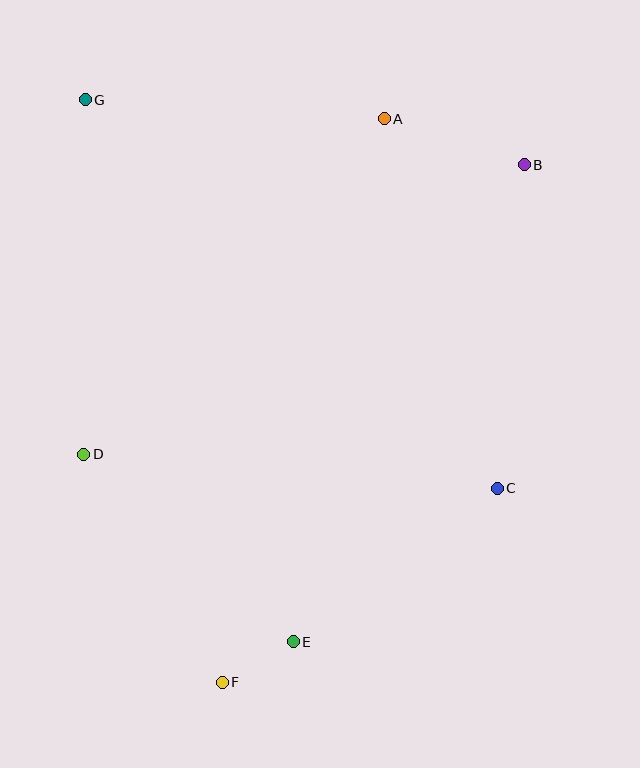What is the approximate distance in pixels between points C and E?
The distance between C and E is approximately 255 pixels.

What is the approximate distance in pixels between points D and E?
The distance between D and E is approximately 281 pixels.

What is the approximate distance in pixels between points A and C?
The distance between A and C is approximately 387 pixels.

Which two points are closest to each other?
Points E and F are closest to each other.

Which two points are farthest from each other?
Points B and F are farthest from each other.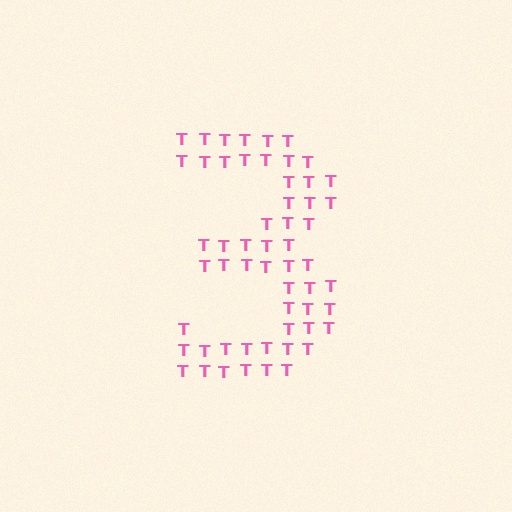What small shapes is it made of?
It is made of small letter T's.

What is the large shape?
The large shape is the digit 3.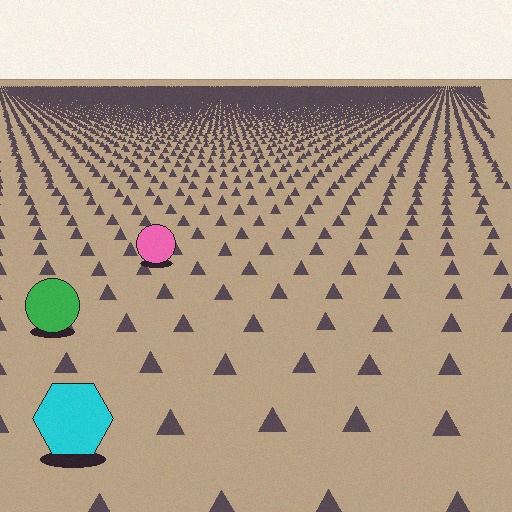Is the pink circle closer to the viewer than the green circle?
No. The green circle is closer — you can tell from the texture gradient: the ground texture is coarser near it.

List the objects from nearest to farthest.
From nearest to farthest: the cyan hexagon, the green circle, the pink circle.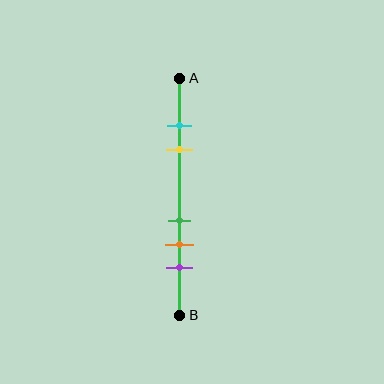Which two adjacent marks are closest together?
The cyan and yellow marks are the closest adjacent pair.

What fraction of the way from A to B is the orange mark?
The orange mark is approximately 70% (0.7) of the way from A to B.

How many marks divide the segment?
There are 5 marks dividing the segment.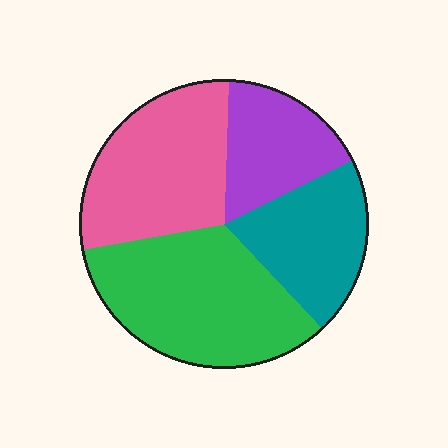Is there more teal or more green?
Green.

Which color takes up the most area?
Green, at roughly 35%.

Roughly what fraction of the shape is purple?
Purple covers 17% of the shape.